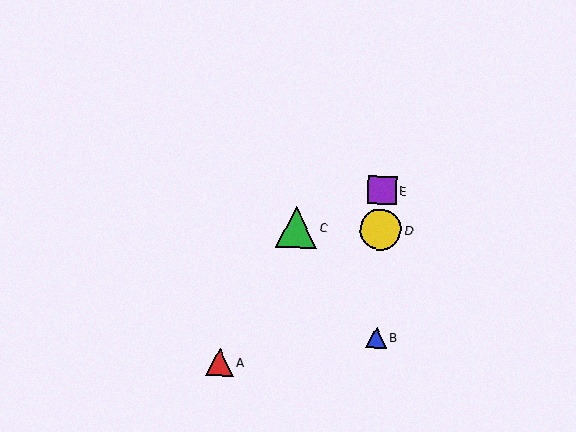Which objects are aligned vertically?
Objects B, D, E are aligned vertically.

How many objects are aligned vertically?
3 objects (B, D, E) are aligned vertically.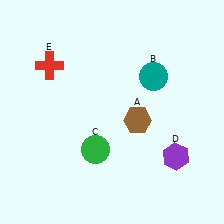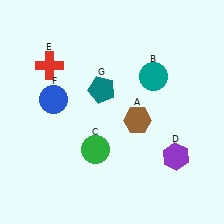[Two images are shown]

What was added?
A blue circle (F), a teal pentagon (G) were added in Image 2.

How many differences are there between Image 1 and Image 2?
There are 2 differences between the two images.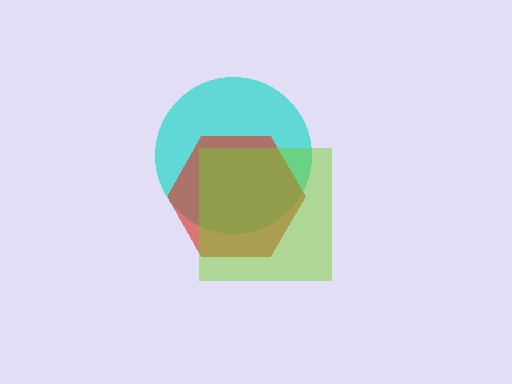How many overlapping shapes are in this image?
There are 3 overlapping shapes in the image.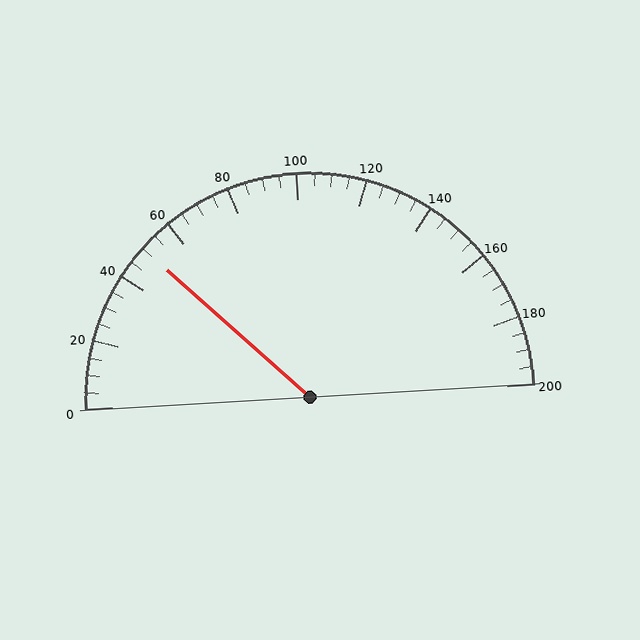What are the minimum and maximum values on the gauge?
The gauge ranges from 0 to 200.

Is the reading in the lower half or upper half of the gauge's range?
The reading is in the lower half of the range (0 to 200).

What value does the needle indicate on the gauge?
The needle indicates approximately 50.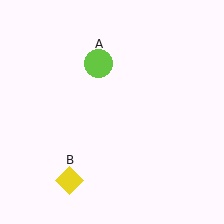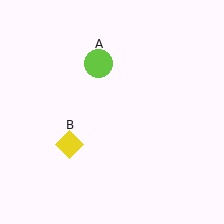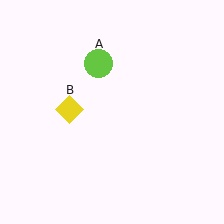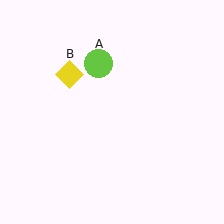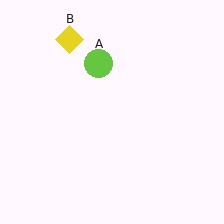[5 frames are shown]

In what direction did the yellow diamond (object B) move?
The yellow diamond (object B) moved up.